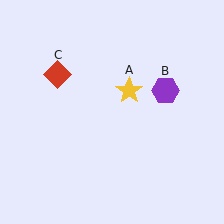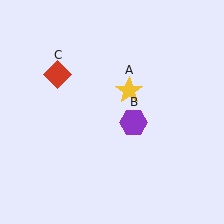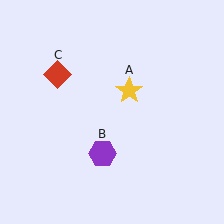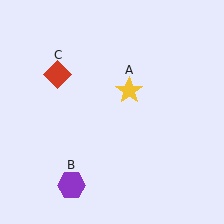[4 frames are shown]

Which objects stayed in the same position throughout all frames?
Yellow star (object A) and red diamond (object C) remained stationary.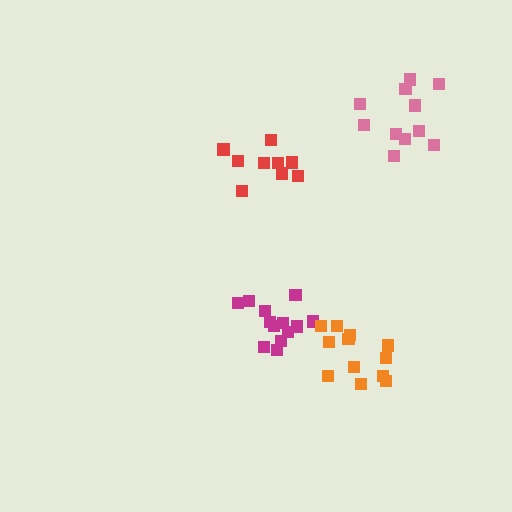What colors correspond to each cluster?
The clusters are colored: magenta, orange, pink, red.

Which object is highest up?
The pink cluster is topmost.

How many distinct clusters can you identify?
There are 4 distinct clusters.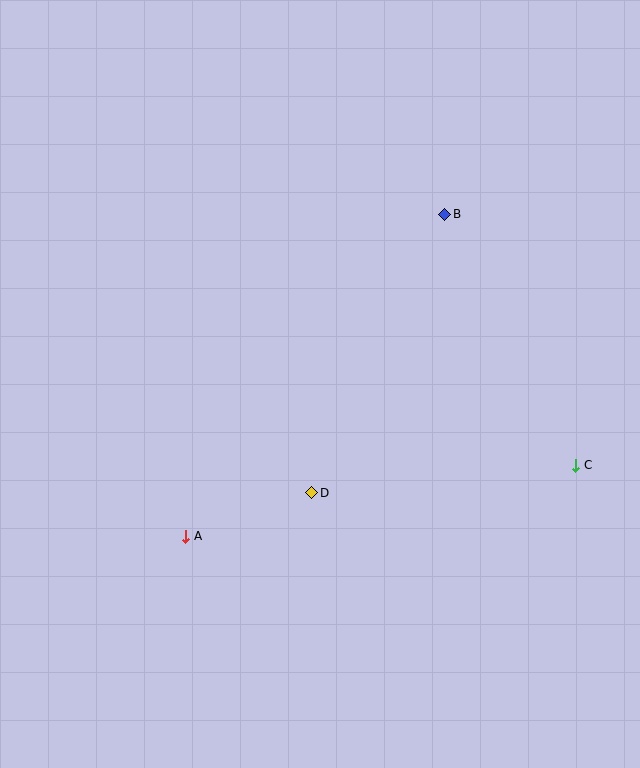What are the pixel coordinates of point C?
Point C is at (576, 465).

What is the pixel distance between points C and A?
The distance between C and A is 396 pixels.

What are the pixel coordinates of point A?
Point A is at (186, 536).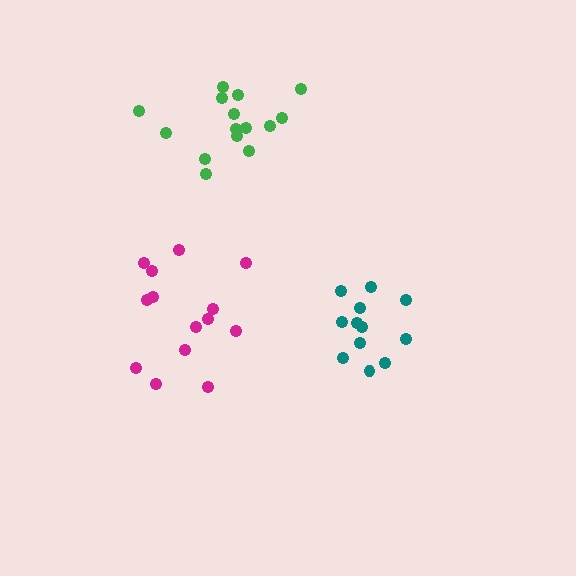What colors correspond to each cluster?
The clusters are colored: teal, magenta, green.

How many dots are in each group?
Group 1: 12 dots, Group 2: 14 dots, Group 3: 15 dots (41 total).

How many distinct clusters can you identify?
There are 3 distinct clusters.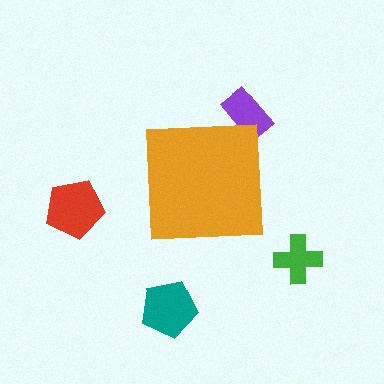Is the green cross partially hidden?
No, the green cross is fully visible.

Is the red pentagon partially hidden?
No, the red pentagon is fully visible.